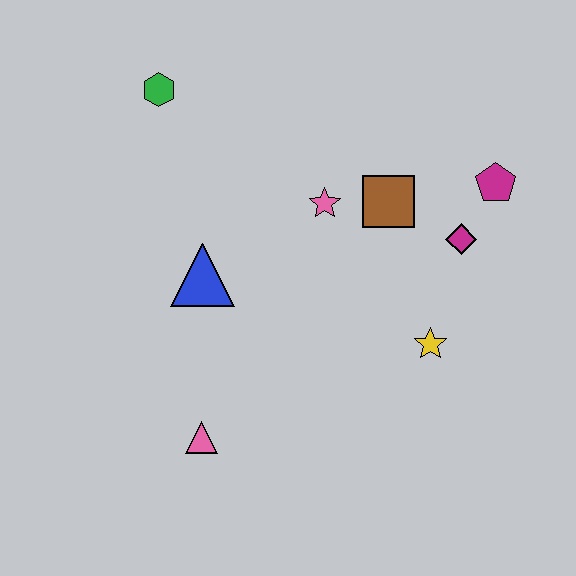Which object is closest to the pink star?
The brown square is closest to the pink star.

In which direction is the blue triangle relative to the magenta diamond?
The blue triangle is to the left of the magenta diamond.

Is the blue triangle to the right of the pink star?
No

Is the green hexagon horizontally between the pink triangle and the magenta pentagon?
No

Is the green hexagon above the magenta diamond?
Yes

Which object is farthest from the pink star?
The pink triangle is farthest from the pink star.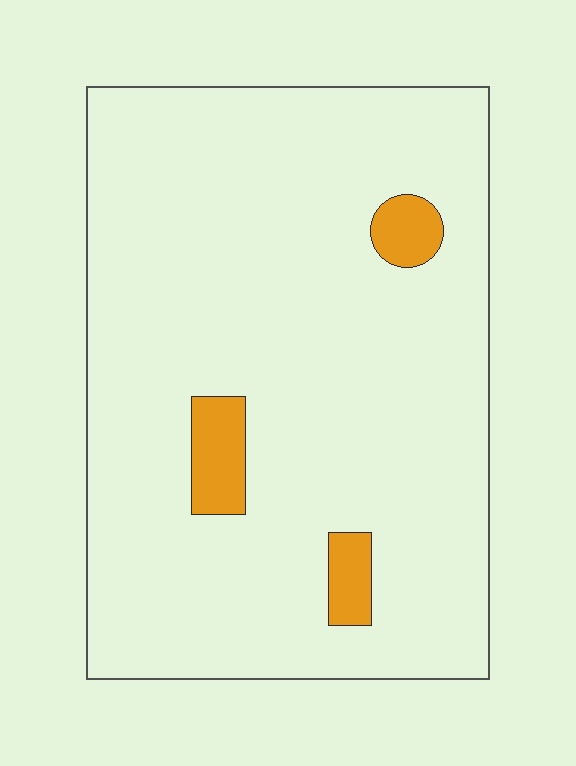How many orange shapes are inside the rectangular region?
3.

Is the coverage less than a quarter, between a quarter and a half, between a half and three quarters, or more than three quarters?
Less than a quarter.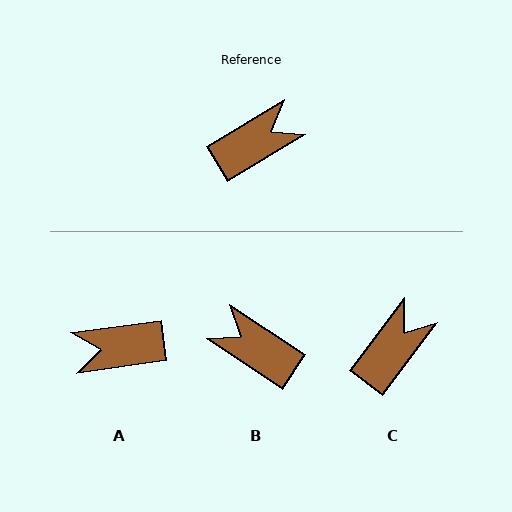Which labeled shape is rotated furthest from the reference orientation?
A, about 157 degrees away.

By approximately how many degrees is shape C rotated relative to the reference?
Approximately 22 degrees counter-clockwise.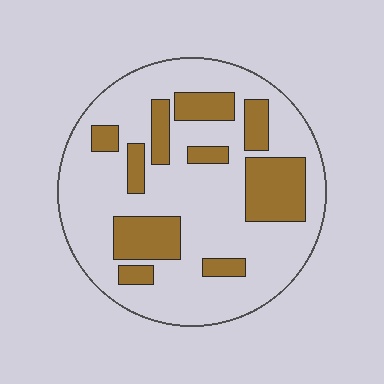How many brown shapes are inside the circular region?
10.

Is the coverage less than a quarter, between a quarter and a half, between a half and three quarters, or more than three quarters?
Between a quarter and a half.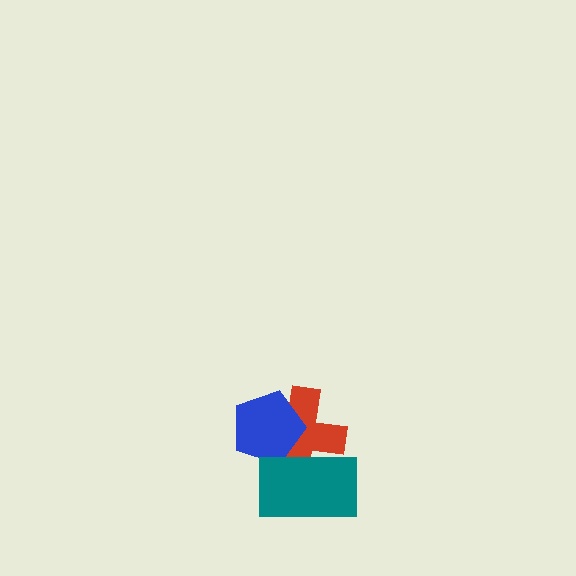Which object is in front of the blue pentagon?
The teal rectangle is in front of the blue pentagon.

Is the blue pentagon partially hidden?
Yes, it is partially covered by another shape.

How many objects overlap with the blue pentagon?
2 objects overlap with the blue pentagon.